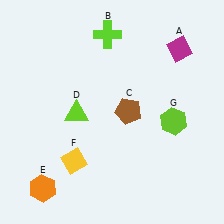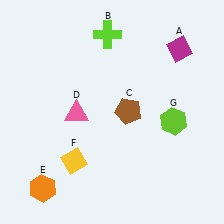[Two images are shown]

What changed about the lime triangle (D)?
In Image 1, D is lime. In Image 2, it changed to pink.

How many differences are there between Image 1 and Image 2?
There is 1 difference between the two images.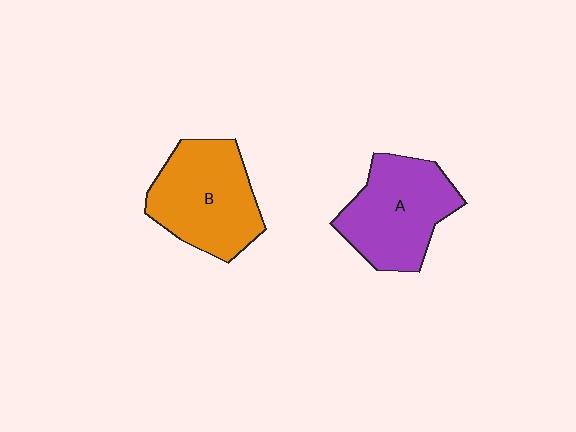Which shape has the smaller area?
Shape A (purple).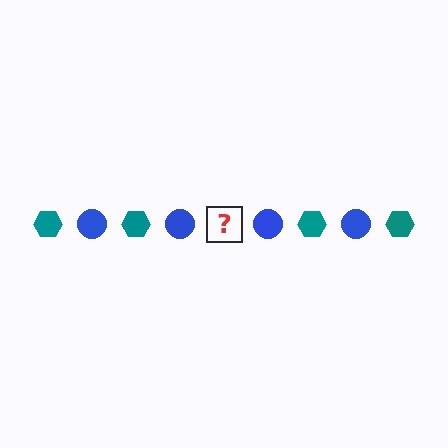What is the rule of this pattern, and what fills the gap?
The rule is that the pattern alternates between teal hexagon and blue circle. The gap should be filled with a teal hexagon.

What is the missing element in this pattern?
The missing element is a teal hexagon.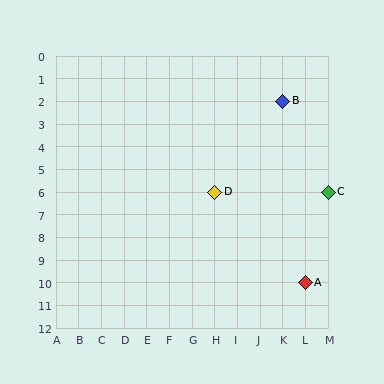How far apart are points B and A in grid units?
Points B and A are 1 column and 8 rows apart (about 8.1 grid units diagonally).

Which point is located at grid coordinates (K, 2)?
Point B is at (K, 2).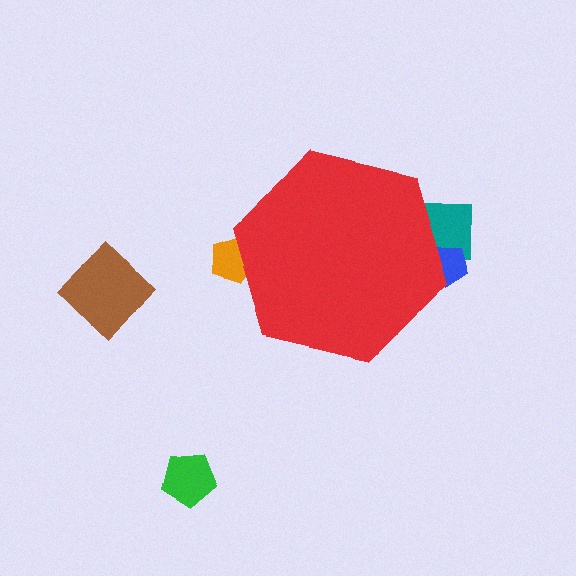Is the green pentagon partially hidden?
No, the green pentagon is fully visible.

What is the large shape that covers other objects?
A red hexagon.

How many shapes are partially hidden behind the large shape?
3 shapes are partially hidden.